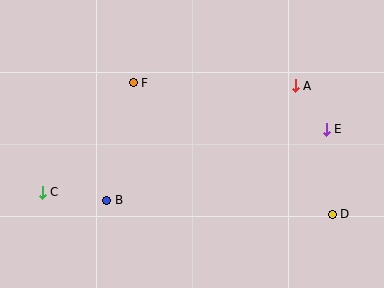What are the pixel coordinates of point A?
Point A is at (295, 86).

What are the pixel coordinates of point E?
Point E is at (326, 129).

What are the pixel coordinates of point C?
Point C is at (42, 192).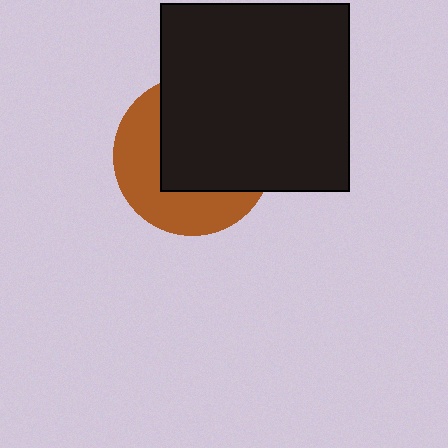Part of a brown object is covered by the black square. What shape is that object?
It is a circle.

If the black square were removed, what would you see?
You would see the complete brown circle.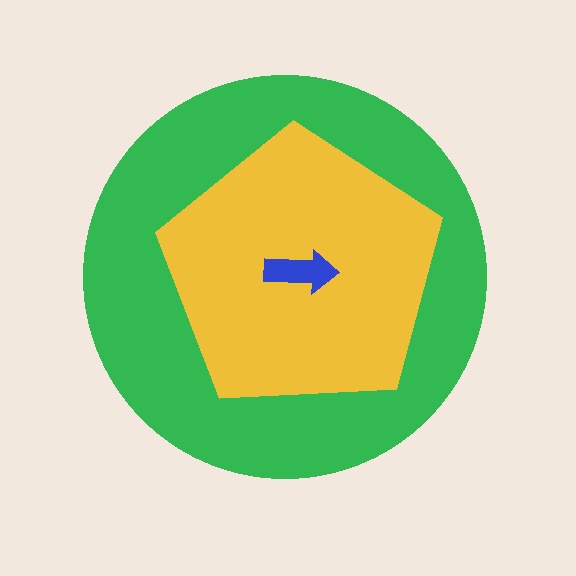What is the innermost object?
The blue arrow.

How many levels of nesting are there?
3.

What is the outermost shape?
The green circle.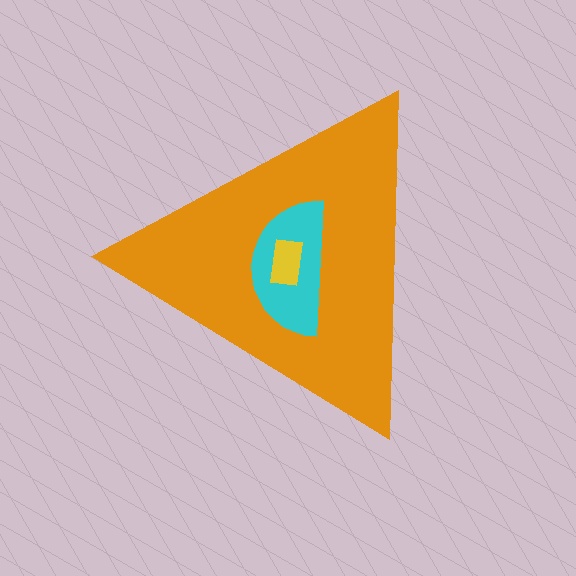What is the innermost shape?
The yellow rectangle.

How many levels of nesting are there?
3.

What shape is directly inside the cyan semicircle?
The yellow rectangle.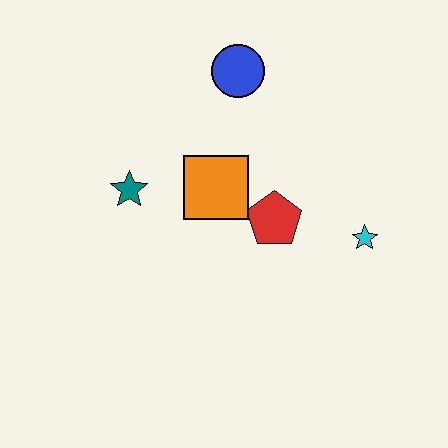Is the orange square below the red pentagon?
No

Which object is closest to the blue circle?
The orange square is closest to the blue circle.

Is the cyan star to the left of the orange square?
No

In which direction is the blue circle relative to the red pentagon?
The blue circle is above the red pentagon.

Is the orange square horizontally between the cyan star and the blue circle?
No